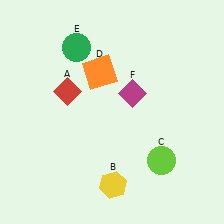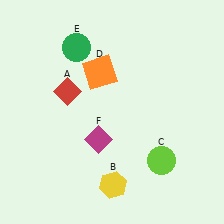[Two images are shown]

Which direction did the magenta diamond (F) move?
The magenta diamond (F) moved down.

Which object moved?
The magenta diamond (F) moved down.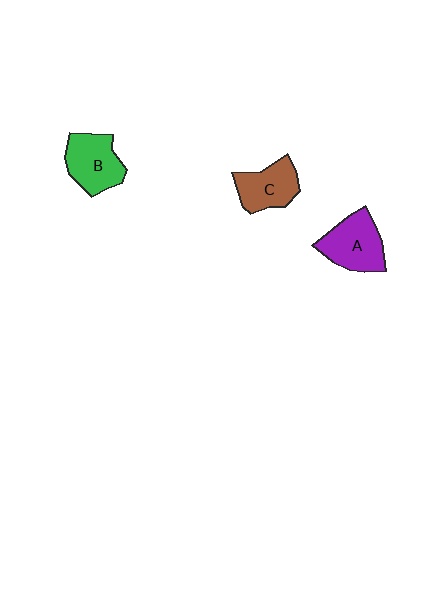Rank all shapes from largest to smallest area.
From largest to smallest: A (purple), B (green), C (brown).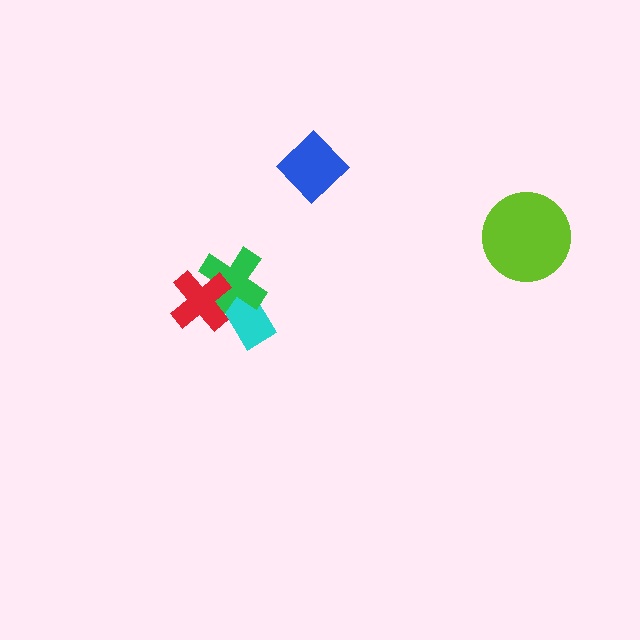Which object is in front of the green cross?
The red cross is in front of the green cross.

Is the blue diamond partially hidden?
No, no other shape covers it.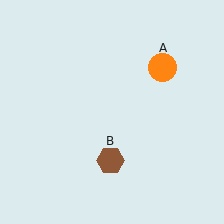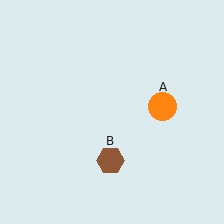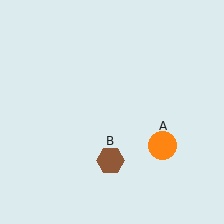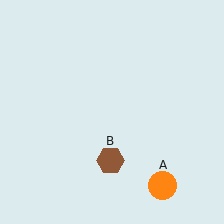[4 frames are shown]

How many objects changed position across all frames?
1 object changed position: orange circle (object A).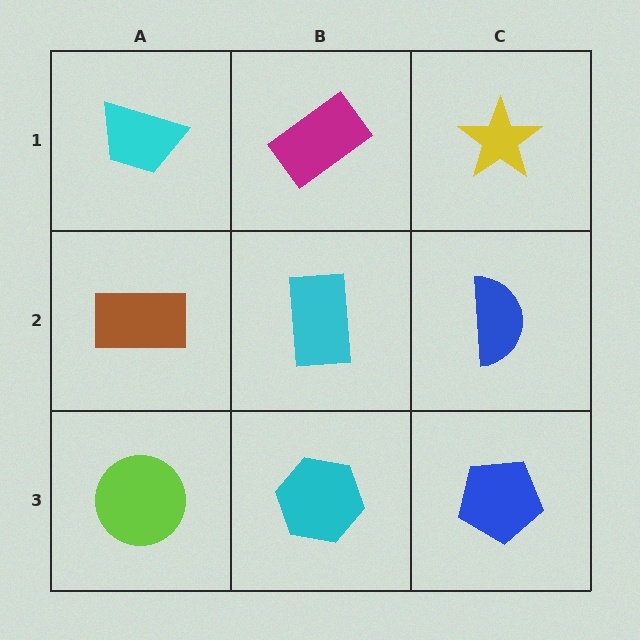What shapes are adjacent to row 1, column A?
A brown rectangle (row 2, column A), a magenta rectangle (row 1, column B).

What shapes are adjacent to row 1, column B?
A cyan rectangle (row 2, column B), a cyan trapezoid (row 1, column A), a yellow star (row 1, column C).